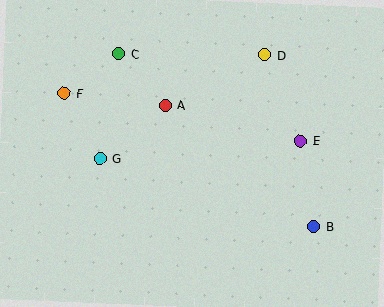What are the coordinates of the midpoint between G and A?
The midpoint between G and A is at (133, 132).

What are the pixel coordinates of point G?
Point G is at (100, 158).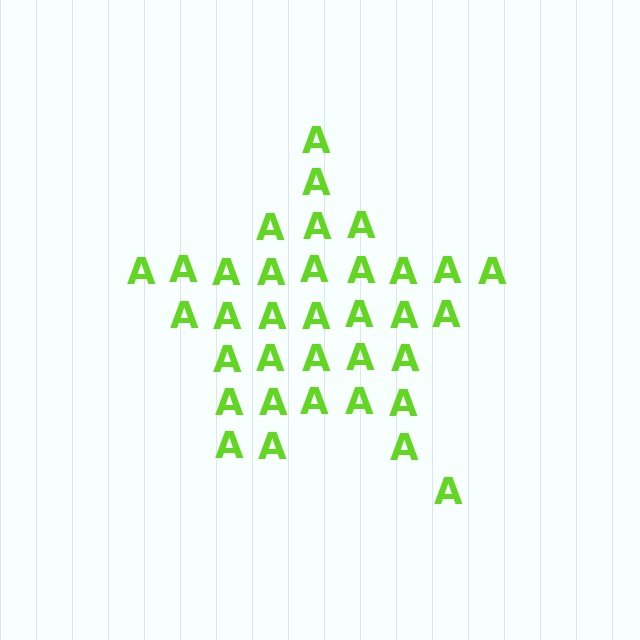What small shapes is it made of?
It is made of small letter A's.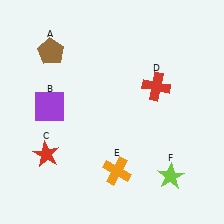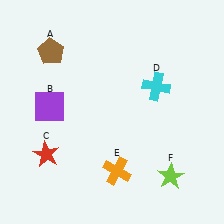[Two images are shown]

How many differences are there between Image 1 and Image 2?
There is 1 difference between the two images.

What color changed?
The cross (D) changed from red in Image 1 to cyan in Image 2.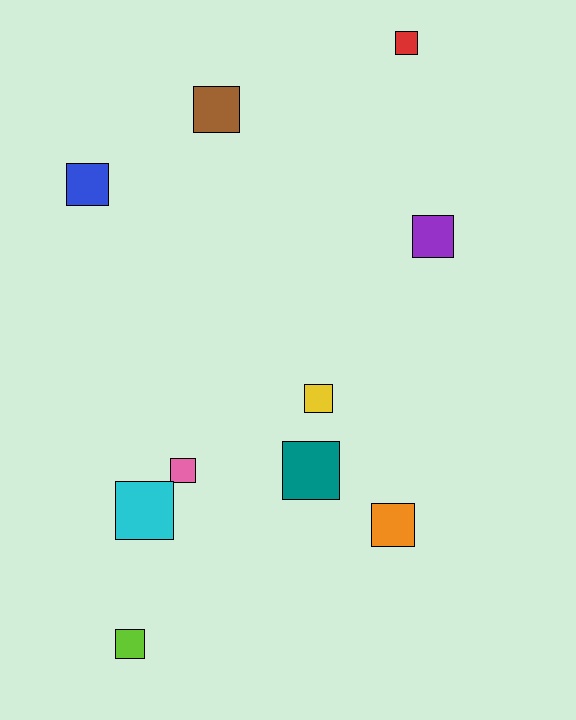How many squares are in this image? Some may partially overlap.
There are 10 squares.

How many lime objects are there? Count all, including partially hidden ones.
There is 1 lime object.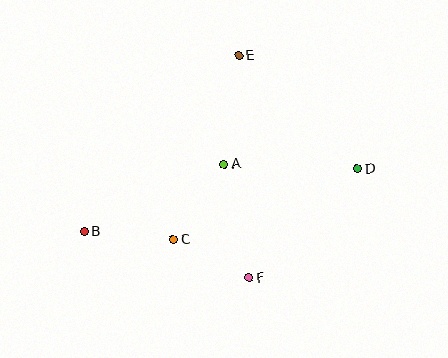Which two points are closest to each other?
Points C and F are closest to each other.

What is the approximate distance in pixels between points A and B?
The distance between A and B is approximately 155 pixels.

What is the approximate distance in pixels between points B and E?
The distance between B and E is approximately 234 pixels.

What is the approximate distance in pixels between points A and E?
The distance between A and E is approximately 110 pixels.